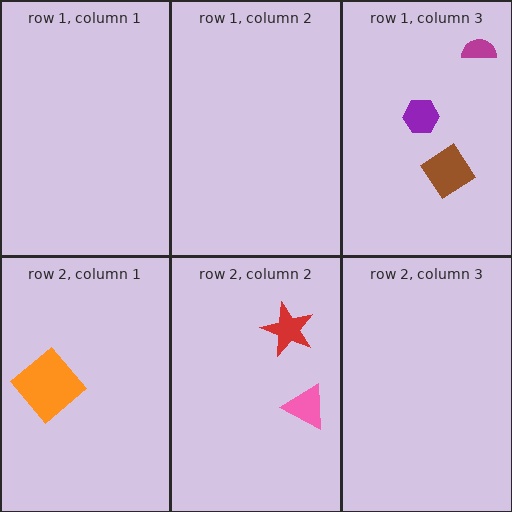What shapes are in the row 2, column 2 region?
The pink triangle, the red star.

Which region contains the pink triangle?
The row 2, column 2 region.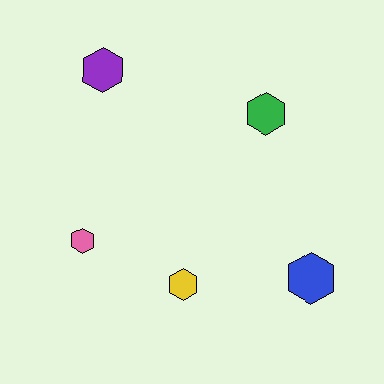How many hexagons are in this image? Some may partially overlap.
There are 5 hexagons.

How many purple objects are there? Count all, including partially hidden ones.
There is 1 purple object.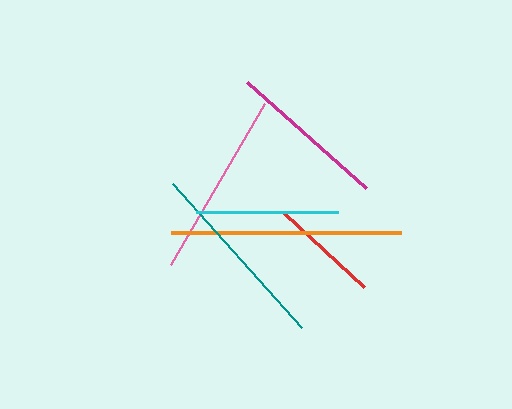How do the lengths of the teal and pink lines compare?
The teal and pink lines are approximately the same length.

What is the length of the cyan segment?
The cyan segment is approximately 142 pixels long.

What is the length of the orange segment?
The orange segment is approximately 230 pixels long.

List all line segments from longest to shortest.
From longest to shortest: orange, teal, pink, magenta, cyan, red.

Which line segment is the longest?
The orange line is the longest at approximately 230 pixels.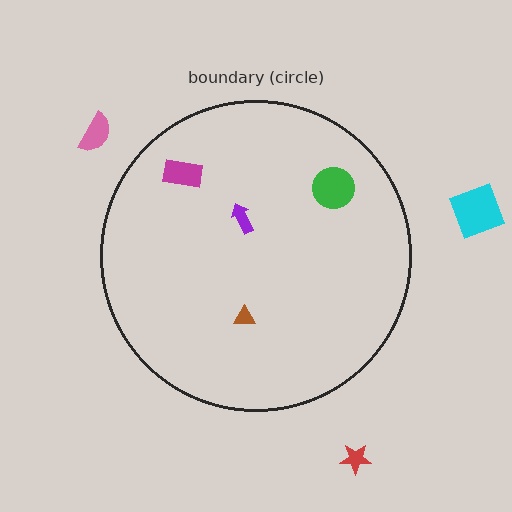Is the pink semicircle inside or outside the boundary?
Outside.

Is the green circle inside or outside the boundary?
Inside.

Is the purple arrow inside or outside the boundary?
Inside.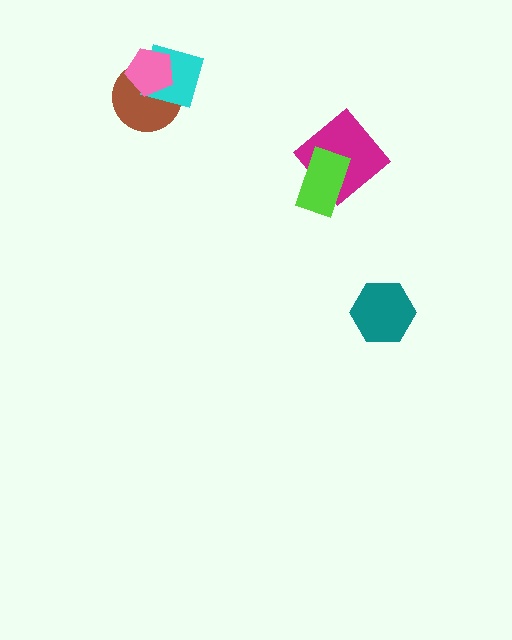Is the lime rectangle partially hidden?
No, no other shape covers it.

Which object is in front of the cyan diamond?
The pink pentagon is in front of the cyan diamond.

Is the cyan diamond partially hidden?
Yes, it is partially covered by another shape.